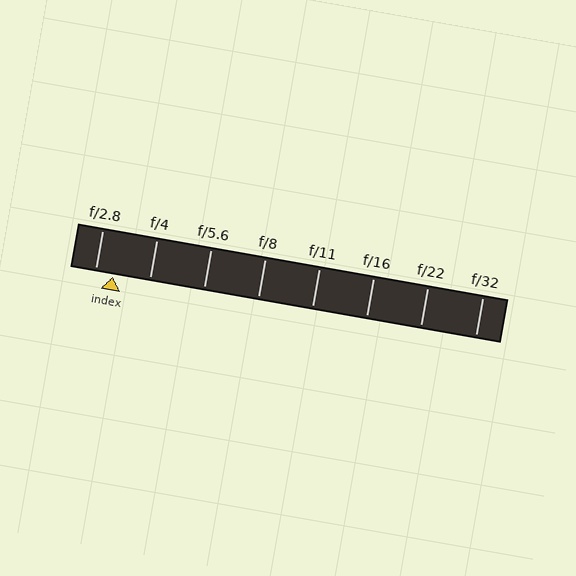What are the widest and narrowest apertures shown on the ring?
The widest aperture shown is f/2.8 and the narrowest is f/32.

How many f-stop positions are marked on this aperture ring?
There are 8 f-stop positions marked.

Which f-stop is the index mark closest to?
The index mark is closest to f/2.8.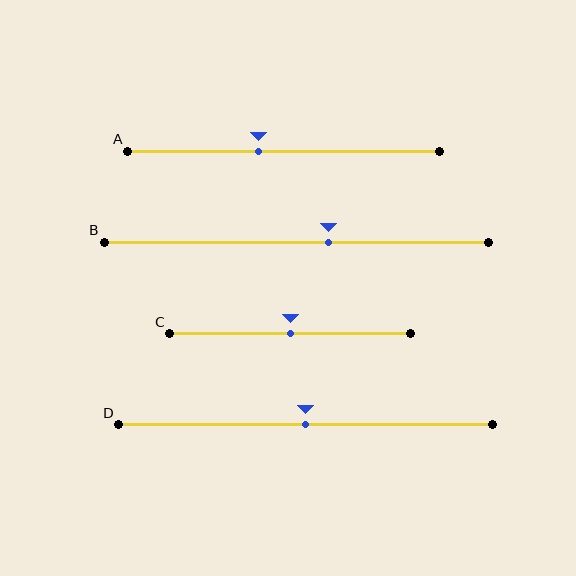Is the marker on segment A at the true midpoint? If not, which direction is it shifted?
No, the marker on segment A is shifted to the left by about 8% of the segment length.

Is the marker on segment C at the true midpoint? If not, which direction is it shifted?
Yes, the marker on segment C is at the true midpoint.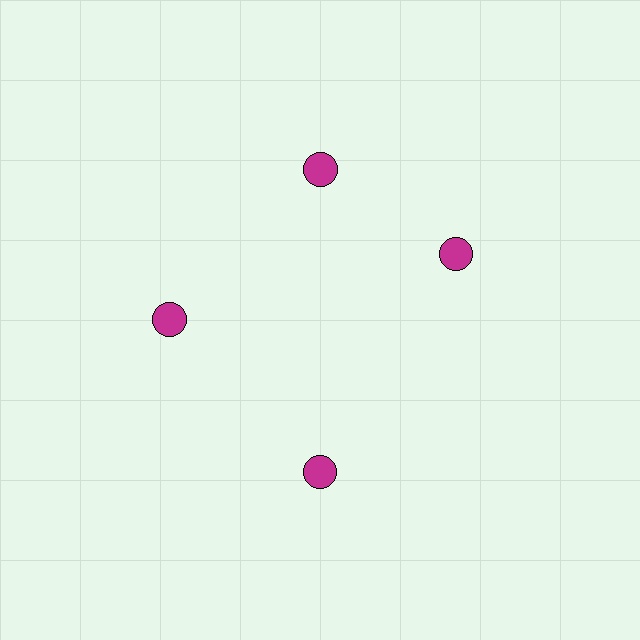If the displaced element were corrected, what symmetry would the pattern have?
It would have 4-fold rotational symmetry — the pattern would map onto itself every 90 degrees.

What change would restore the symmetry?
The symmetry would be restored by rotating it back into even spacing with its neighbors so that all 4 circles sit at equal angles and equal distance from the center.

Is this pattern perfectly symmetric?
No. The 4 magenta circles are arranged in a ring, but one element near the 3 o'clock position is rotated out of alignment along the ring, breaking the 4-fold rotational symmetry.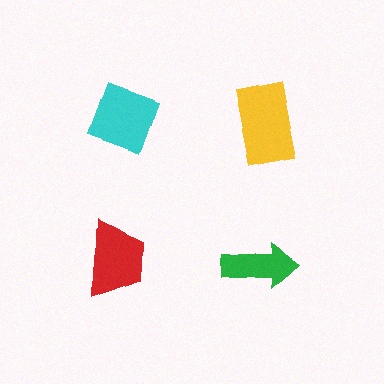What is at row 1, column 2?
A yellow rectangle.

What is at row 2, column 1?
A red trapezoid.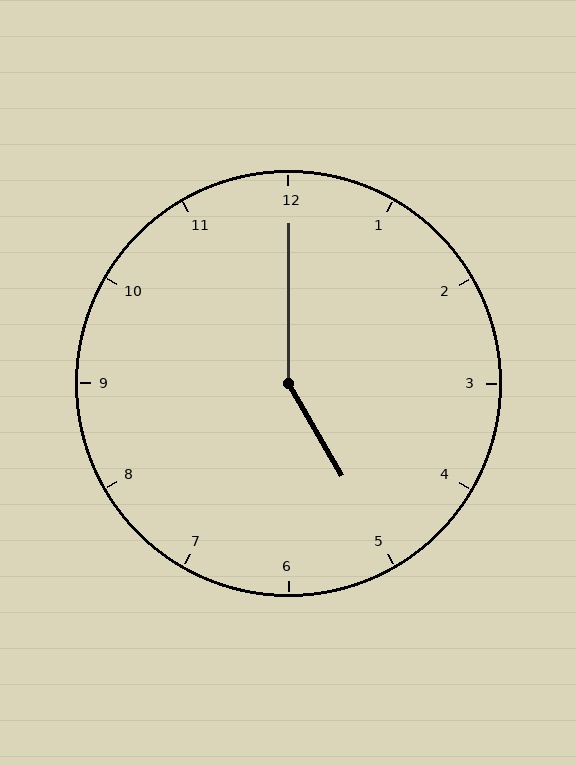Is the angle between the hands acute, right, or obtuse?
It is obtuse.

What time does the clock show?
5:00.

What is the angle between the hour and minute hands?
Approximately 150 degrees.